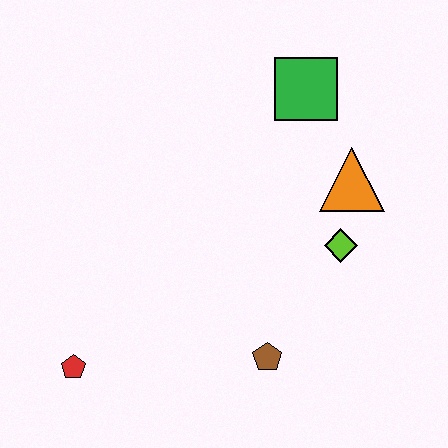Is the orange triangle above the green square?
No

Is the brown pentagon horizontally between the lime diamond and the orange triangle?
No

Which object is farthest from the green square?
The red pentagon is farthest from the green square.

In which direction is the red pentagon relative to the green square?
The red pentagon is below the green square.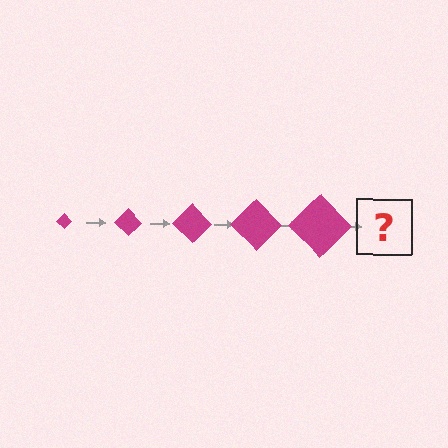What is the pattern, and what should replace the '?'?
The pattern is that the diamond gets progressively larger each step. The '?' should be a magenta diamond, larger than the previous one.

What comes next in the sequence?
The next element should be a magenta diamond, larger than the previous one.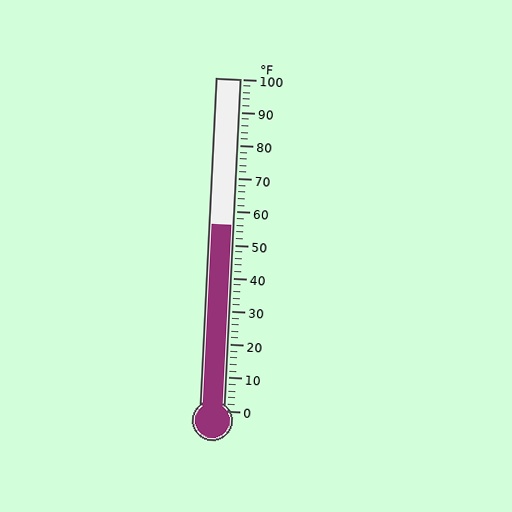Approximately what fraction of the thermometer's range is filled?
The thermometer is filled to approximately 55% of its range.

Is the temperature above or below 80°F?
The temperature is below 80°F.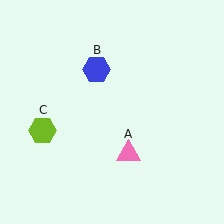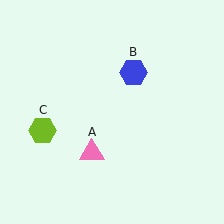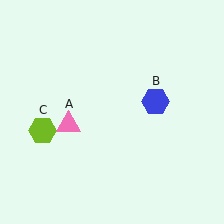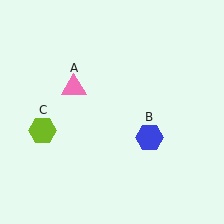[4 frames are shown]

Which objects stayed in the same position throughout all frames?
Lime hexagon (object C) remained stationary.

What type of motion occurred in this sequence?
The pink triangle (object A), blue hexagon (object B) rotated clockwise around the center of the scene.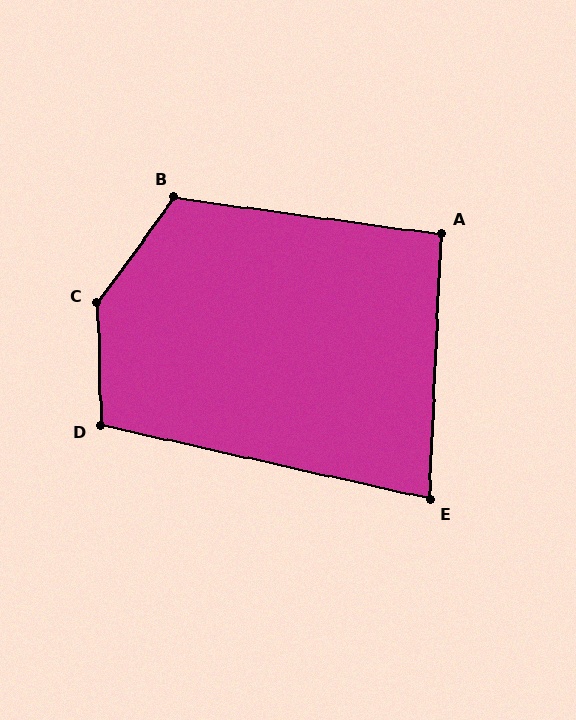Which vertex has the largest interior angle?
C, at approximately 143 degrees.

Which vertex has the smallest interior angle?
E, at approximately 80 degrees.